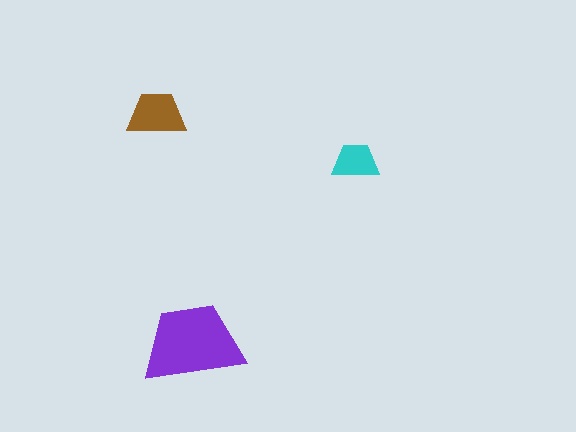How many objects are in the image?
There are 3 objects in the image.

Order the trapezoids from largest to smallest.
the purple one, the brown one, the cyan one.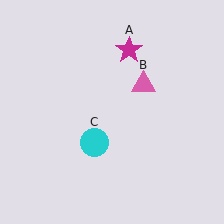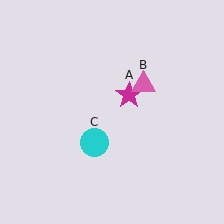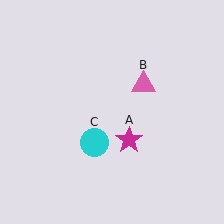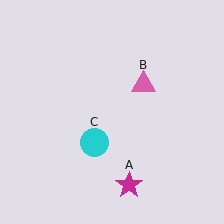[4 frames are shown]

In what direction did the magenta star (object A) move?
The magenta star (object A) moved down.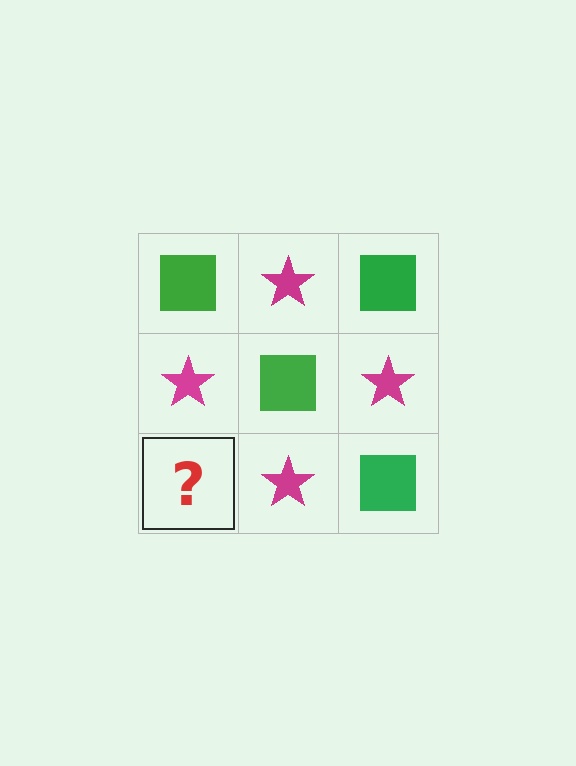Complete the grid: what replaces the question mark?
The question mark should be replaced with a green square.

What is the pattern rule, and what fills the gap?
The rule is that it alternates green square and magenta star in a checkerboard pattern. The gap should be filled with a green square.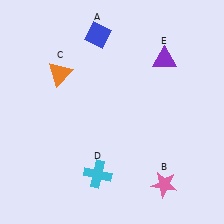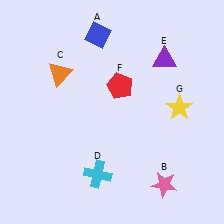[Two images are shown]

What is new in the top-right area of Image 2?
A red pentagon (F) was added in the top-right area of Image 2.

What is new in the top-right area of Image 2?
A yellow star (G) was added in the top-right area of Image 2.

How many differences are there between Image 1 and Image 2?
There are 2 differences between the two images.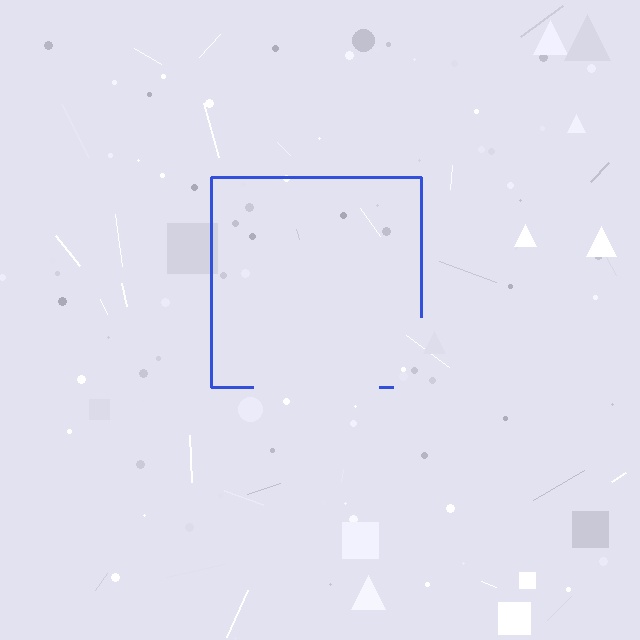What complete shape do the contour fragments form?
The contour fragments form a square.